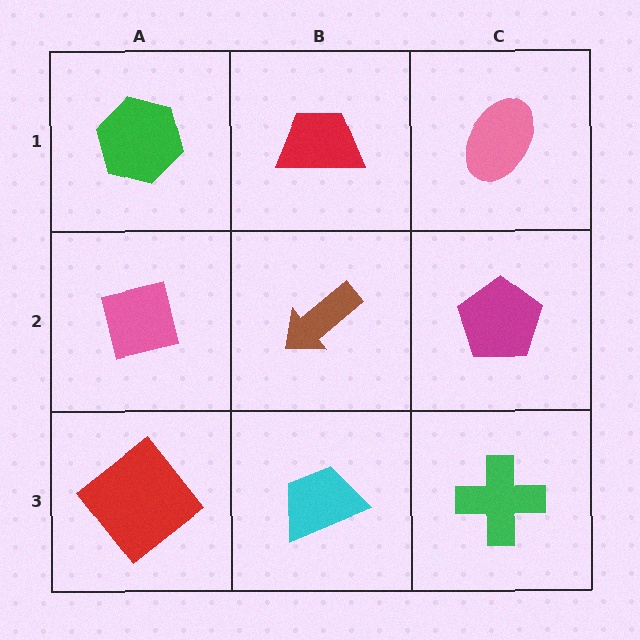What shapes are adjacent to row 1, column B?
A brown arrow (row 2, column B), a green hexagon (row 1, column A), a pink ellipse (row 1, column C).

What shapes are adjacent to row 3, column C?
A magenta pentagon (row 2, column C), a cyan trapezoid (row 3, column B).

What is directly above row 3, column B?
A brown arrow.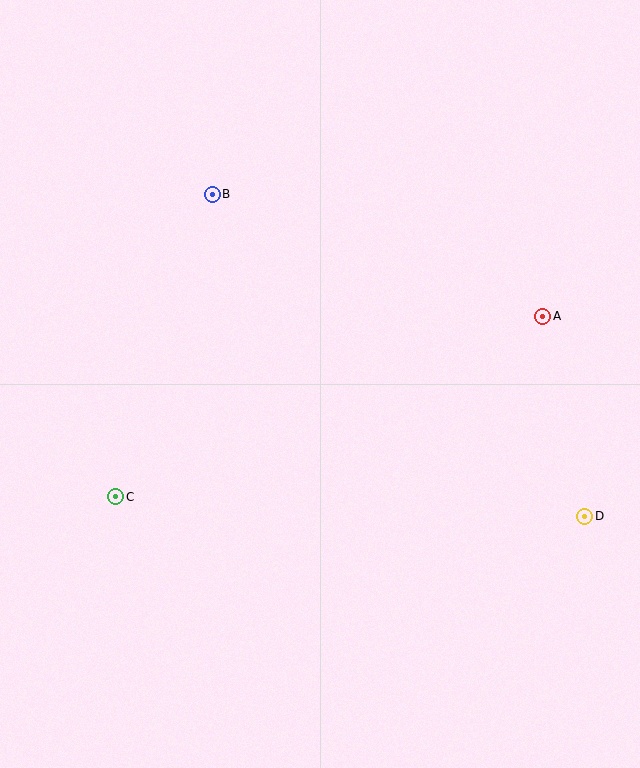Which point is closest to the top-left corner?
Point B is closest to the top-left corner.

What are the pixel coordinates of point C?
Point C is at (116, 497).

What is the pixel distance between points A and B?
The distance between A and B is 353 pixels.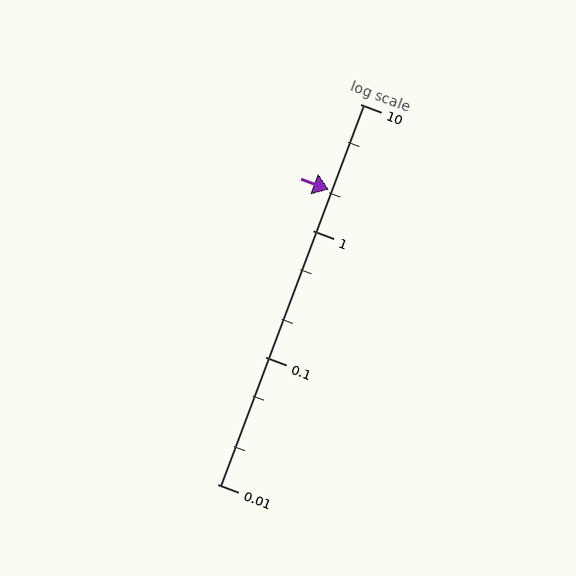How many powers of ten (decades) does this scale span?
The scale spans 3 decades, from 0.01 to 10.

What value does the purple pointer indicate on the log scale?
The pointer indicates approximately 2.1.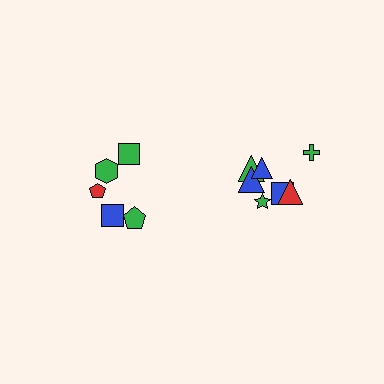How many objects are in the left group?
There are 5 objects.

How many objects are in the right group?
There are 7 objects.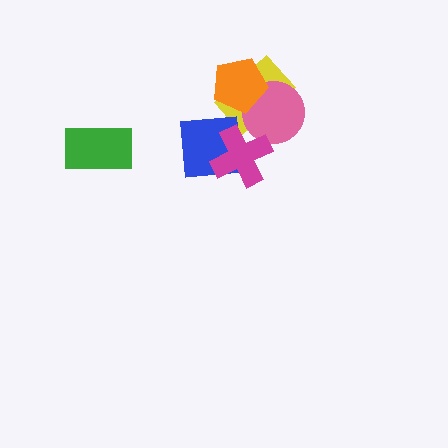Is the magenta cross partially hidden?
No, no other shape covers it.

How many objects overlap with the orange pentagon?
2 objects overlap with the orange pentagon.